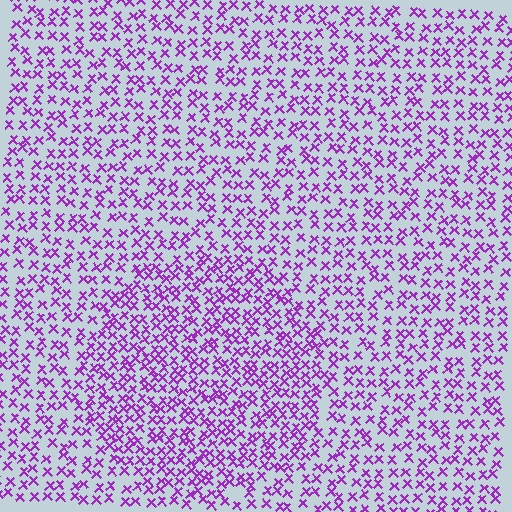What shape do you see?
I see a circle.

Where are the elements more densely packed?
The elements are more densely packed inside the circle boundary.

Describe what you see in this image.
The image contains small purple elements arranged at two different densities. A circle-shaped region is visible where the elements are more densely packed than the surrounding area.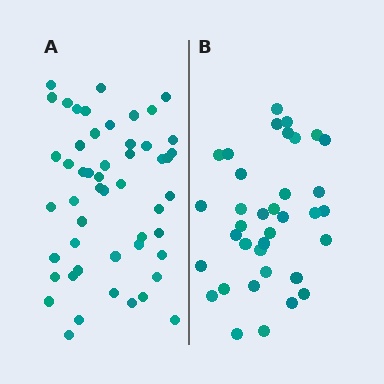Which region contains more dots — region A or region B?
Region A (the left region) has more dots.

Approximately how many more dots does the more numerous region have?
Region A has approximately 15 more dots than region B.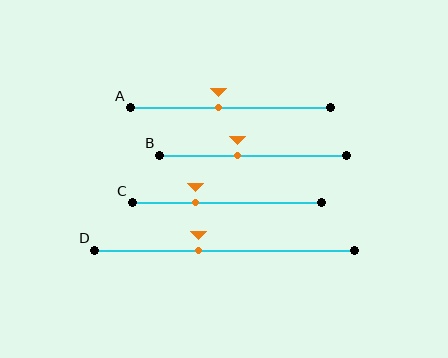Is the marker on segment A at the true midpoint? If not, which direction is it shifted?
No, the marker on segment A is shifted to the left by about 6% of the segment length.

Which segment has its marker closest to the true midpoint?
Segment A has its marker closest to the true midpoint.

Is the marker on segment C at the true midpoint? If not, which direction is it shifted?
No, the marker on segment C is shifted to the left by about 17% of the segment length.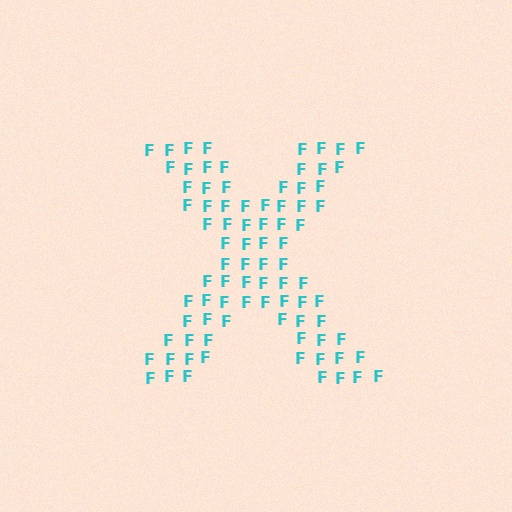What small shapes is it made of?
It is made of small letter F's.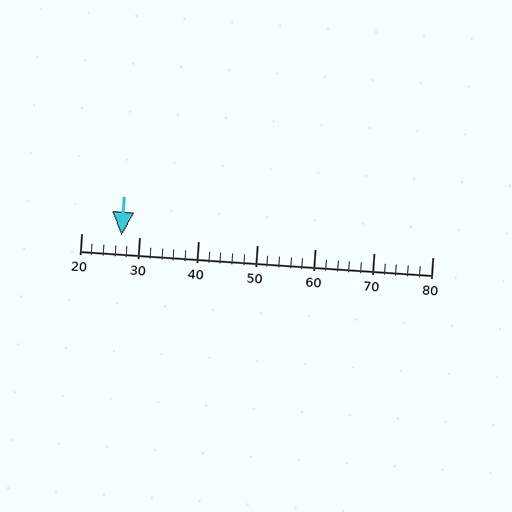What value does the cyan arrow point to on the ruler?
The cyan arrow points to approximately 27.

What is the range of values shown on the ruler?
The ruler shows values from 20 to 80.